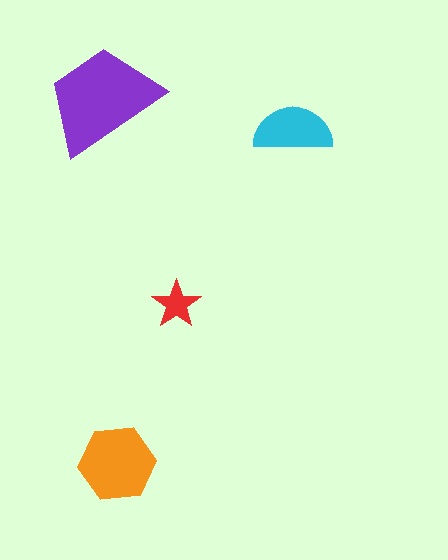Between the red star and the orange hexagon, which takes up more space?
The orange hexagon.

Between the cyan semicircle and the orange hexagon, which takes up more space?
The orange hexagon.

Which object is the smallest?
The red star.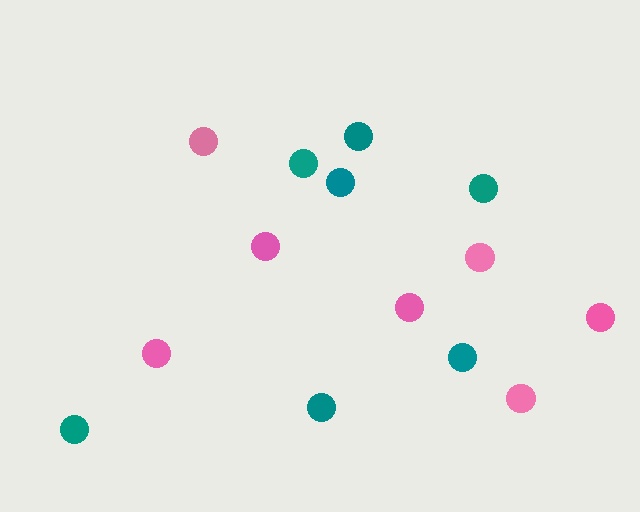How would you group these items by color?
There are 2 groups: one group of pink circles (7) and one group of teal circles (7).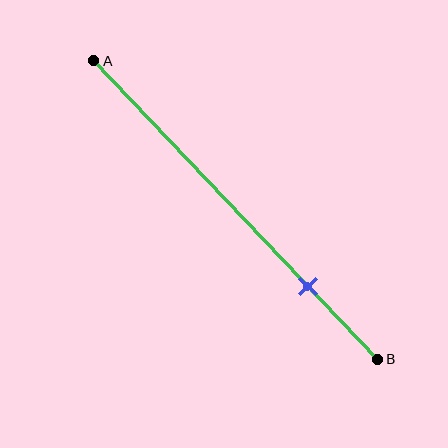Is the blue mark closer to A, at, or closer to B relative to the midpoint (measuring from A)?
The blue mark is closer to point B than the midpoint of segment AB.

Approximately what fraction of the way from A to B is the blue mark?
The blue mark is approximately 75% of the way from A to B.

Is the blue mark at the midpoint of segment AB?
No, the mark is at about 75% from A, not at the 50% midpoint.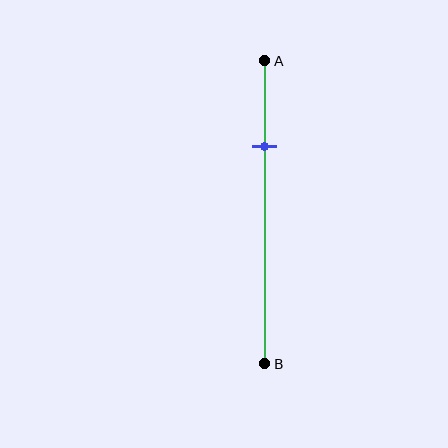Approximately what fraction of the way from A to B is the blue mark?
The blue mark is approximately 30% of the way from A to B.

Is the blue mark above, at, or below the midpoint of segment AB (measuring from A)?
The blue mark is above the midpoint of segment AB.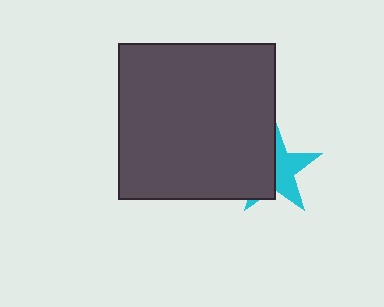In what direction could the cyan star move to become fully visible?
The cyan star could move right. That would shift it out from behind the dark gray square entirely.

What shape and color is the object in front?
The object in front is a dark gray square.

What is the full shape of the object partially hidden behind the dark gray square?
The partially hidden object is a cyan star.